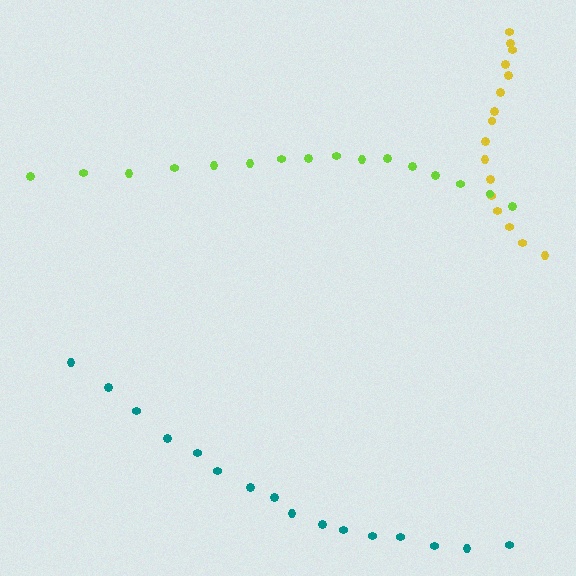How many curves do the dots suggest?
There are 3 distinct paths.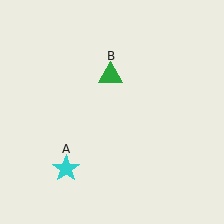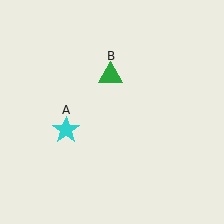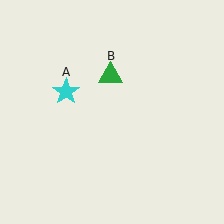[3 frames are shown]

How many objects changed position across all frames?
1 object changed position: cyan star (object A).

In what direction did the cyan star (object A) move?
The cyan star (object A) moved up.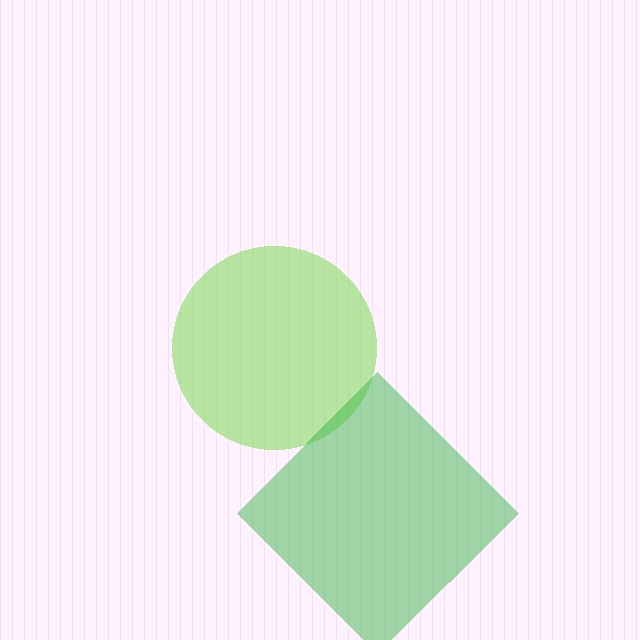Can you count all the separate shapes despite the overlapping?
Yes, there are 2 separate shapes.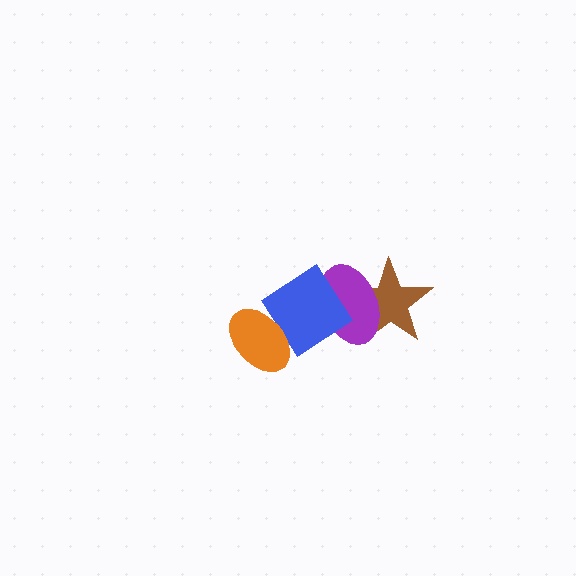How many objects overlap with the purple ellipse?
2 objects overlap with the purple ellipse.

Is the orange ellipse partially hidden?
No, no other shape covers it.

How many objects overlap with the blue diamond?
3 objects overlap with the blue diamond.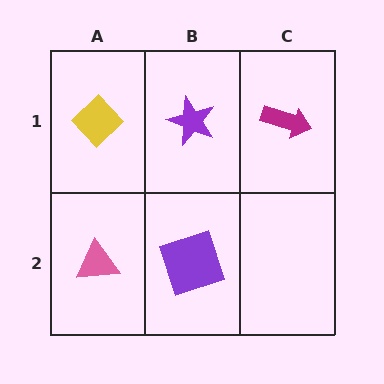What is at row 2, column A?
A pink triangle.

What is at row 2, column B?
A purple square.